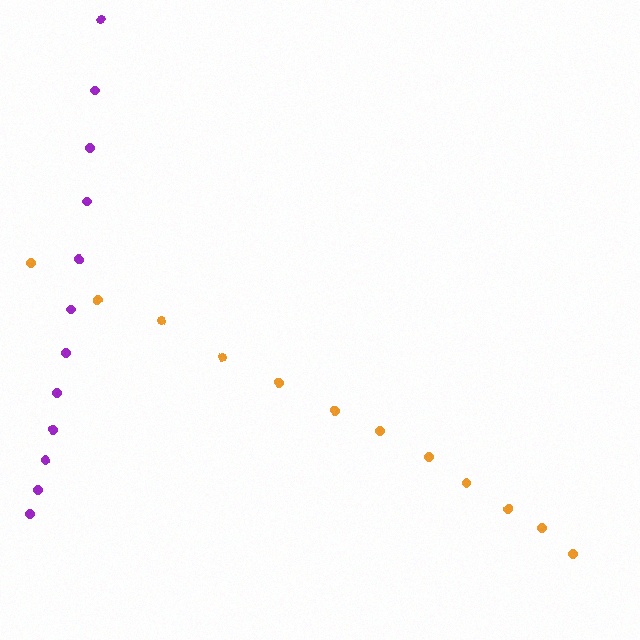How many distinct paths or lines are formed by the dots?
There are 2 distinct paths.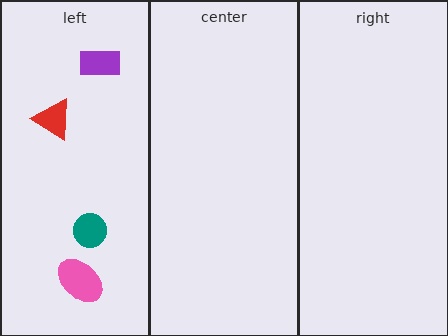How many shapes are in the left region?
4.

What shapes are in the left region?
The pink ellipse, the purple rectangle, the teal circle, the red triangle.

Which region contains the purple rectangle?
The left region.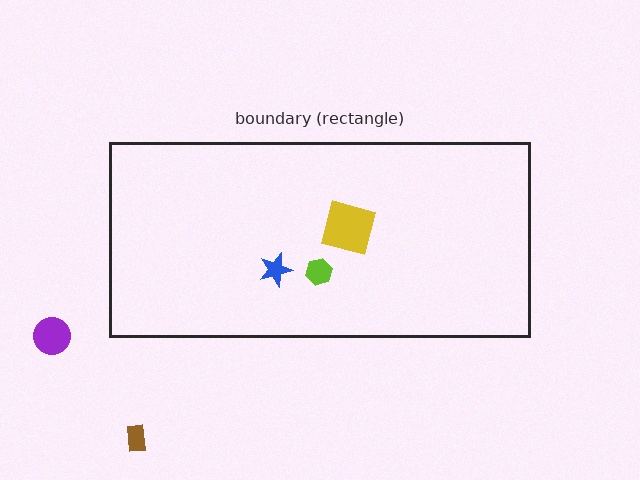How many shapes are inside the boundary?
3 inside, 2 outside.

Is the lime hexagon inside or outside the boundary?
Inside.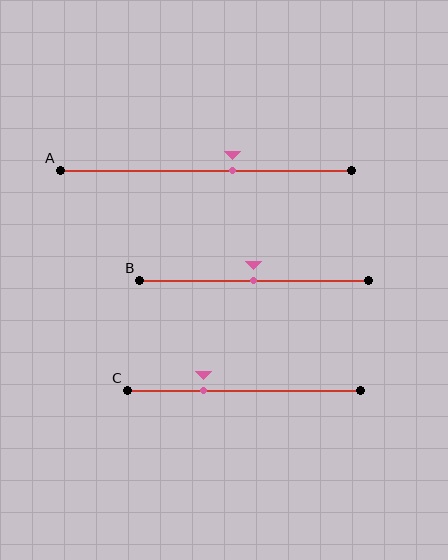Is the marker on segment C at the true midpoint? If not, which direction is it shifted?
No, the marker on segment C is shifted to the left by about 18% of the segment length.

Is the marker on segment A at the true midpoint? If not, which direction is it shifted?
No, the marker on segment A is shifted to the right by about 9% of the segment length.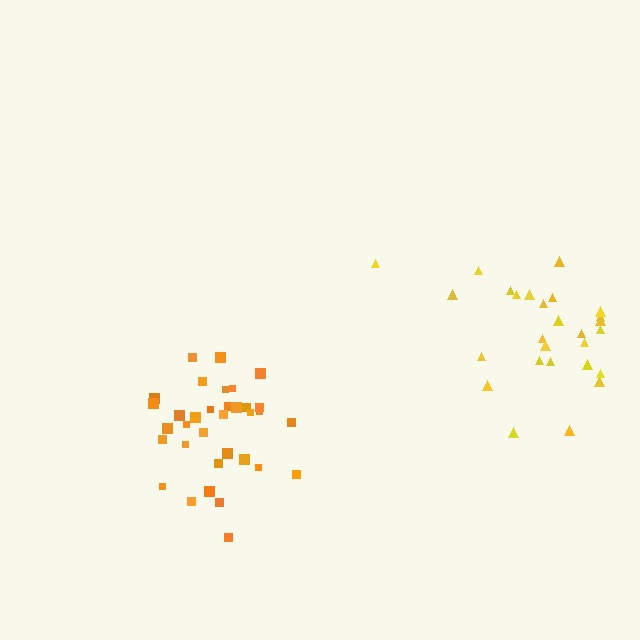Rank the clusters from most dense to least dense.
orange, yellow.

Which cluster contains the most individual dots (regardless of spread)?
Orange (34).